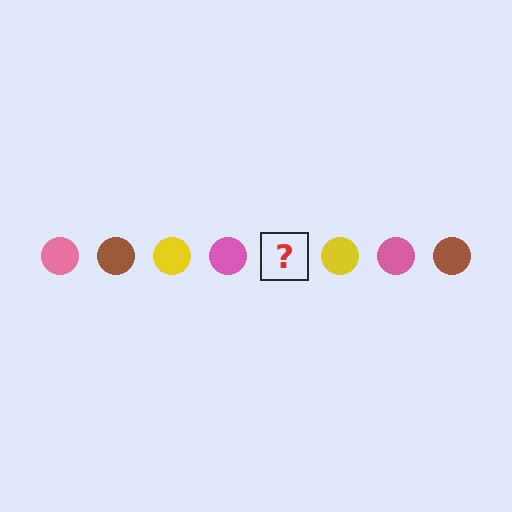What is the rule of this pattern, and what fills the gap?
The rule is that the pattern cycles through pink, brown, yellow circles. The gap should be filled with a brown circle.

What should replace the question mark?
The question mark should be replaced with a brown circle.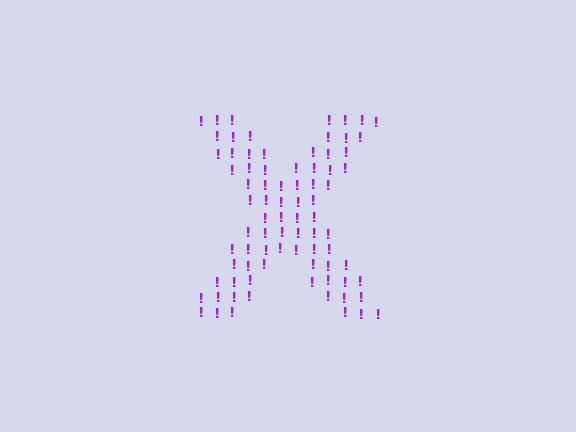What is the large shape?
The large shape is the letter X.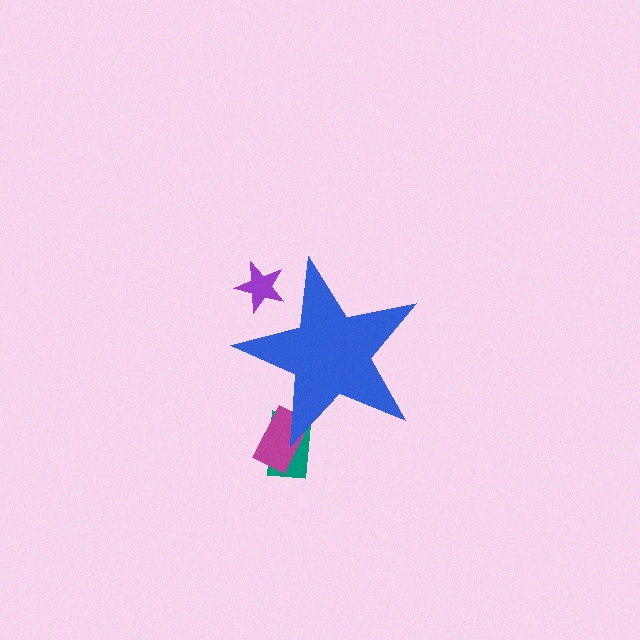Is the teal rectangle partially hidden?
Yes, the teal rectangle is partially hidden behind the blue star.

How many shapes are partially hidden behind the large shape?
3 shapes are partially hidden.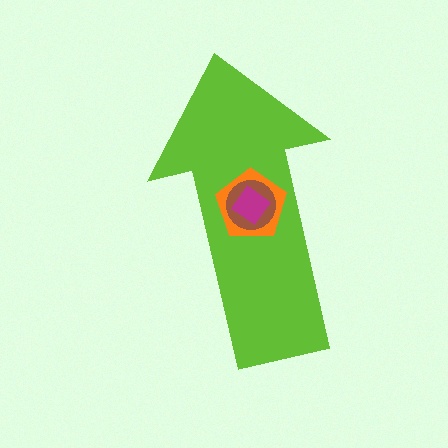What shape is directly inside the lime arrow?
The orange pentagon.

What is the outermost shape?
The lime arrow.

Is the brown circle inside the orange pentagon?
Yes.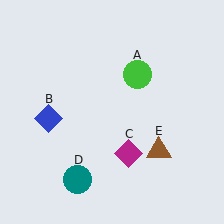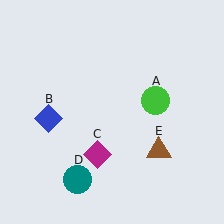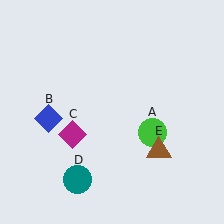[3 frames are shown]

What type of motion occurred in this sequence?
The green circle (object A), magenta diamond (object C) rotated clockwise around the center of the scene.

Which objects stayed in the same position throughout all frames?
Blue diamond (object B) and teal circle (object D) and brown triangle (object E) remained stationary.